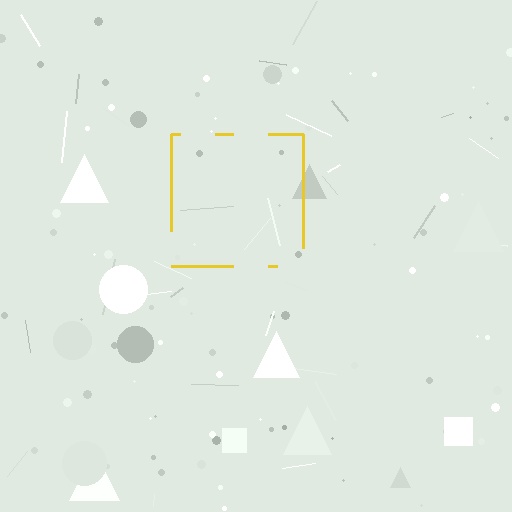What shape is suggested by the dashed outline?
The dashed outline suggests a square.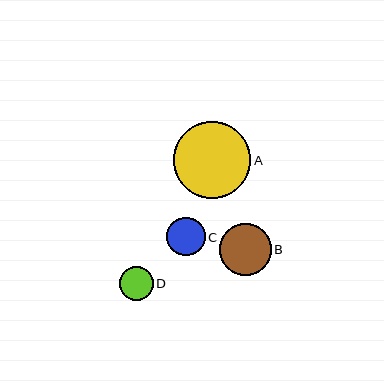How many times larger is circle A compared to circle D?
Circle A is approximately 2.3 times the size of circle D.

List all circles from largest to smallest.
From largest to smallest: A, B, C, D.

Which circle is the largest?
Circle A is the largest with a size of approximately 77 pixels.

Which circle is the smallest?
Circle D is the smallest with a size of approximately 34 pixels.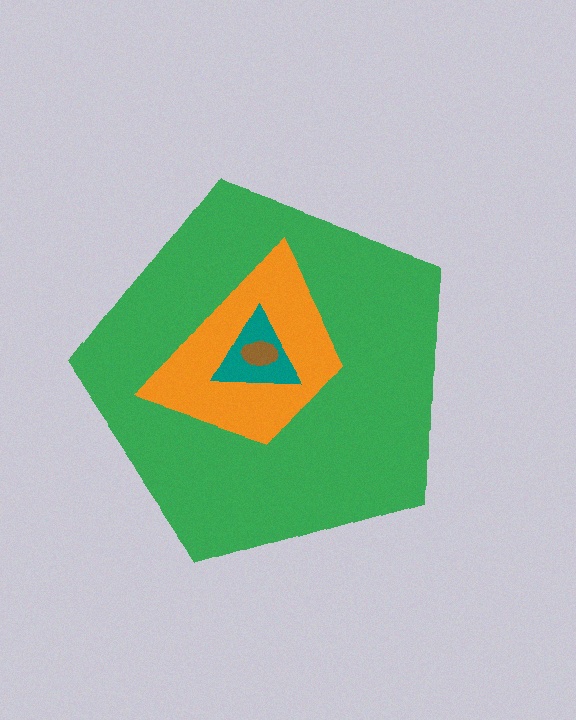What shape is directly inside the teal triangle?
The brown ellipse.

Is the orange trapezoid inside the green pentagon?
Yes.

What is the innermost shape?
The brown ellipse.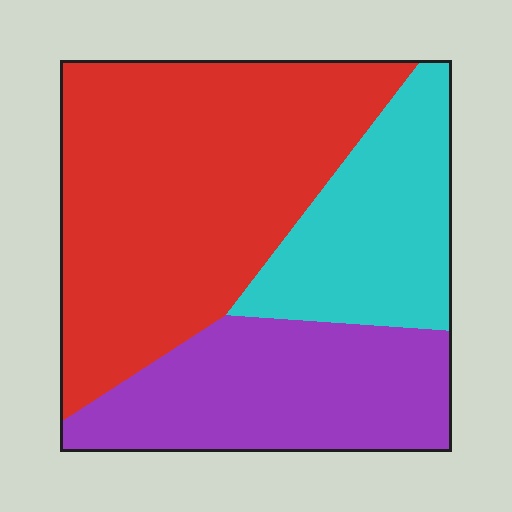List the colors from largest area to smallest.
From largest to smallest: red, purple, cyan.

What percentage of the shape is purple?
Purple covers 28% of the shape.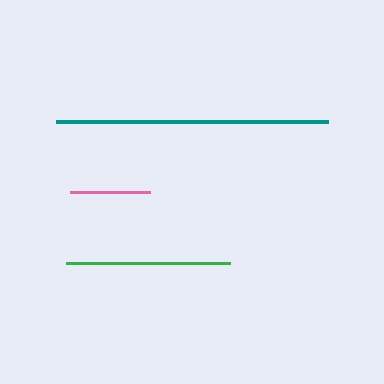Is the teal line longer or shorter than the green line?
The teal line is longer than the green line.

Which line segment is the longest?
The teal line is the longest at approximately 272 pixels.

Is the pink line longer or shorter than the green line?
The green line is longer than the pink line.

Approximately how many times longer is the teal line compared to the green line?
The teal line is approximately 1.6 times the length of the green line.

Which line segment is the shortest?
The pink line is the shortest at approximately 80 pixels.